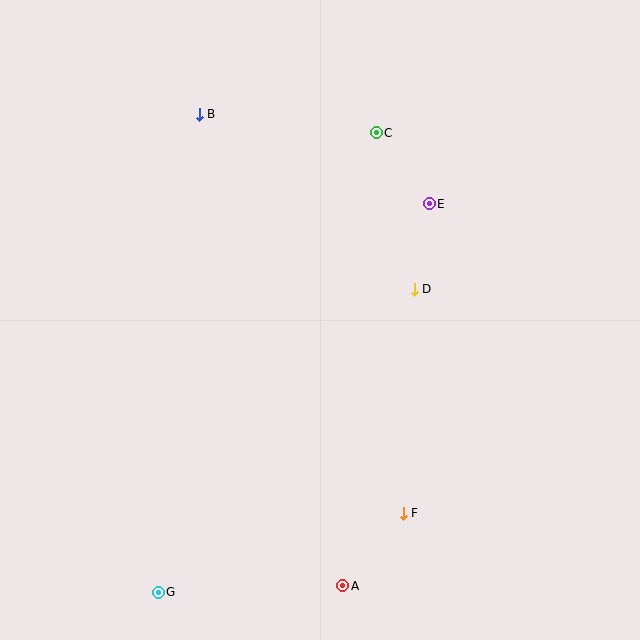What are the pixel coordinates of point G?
Point G is at (158, 592).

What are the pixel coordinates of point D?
Point D is at (414, 289).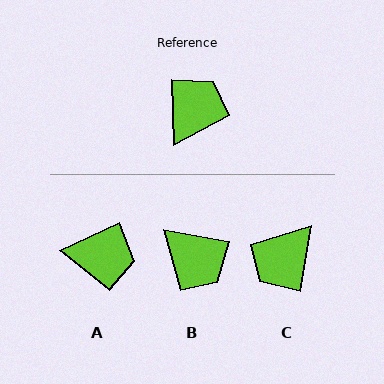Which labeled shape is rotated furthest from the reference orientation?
C, about 169 degrees away.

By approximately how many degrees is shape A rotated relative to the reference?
Approximately 66 degrees clockwise.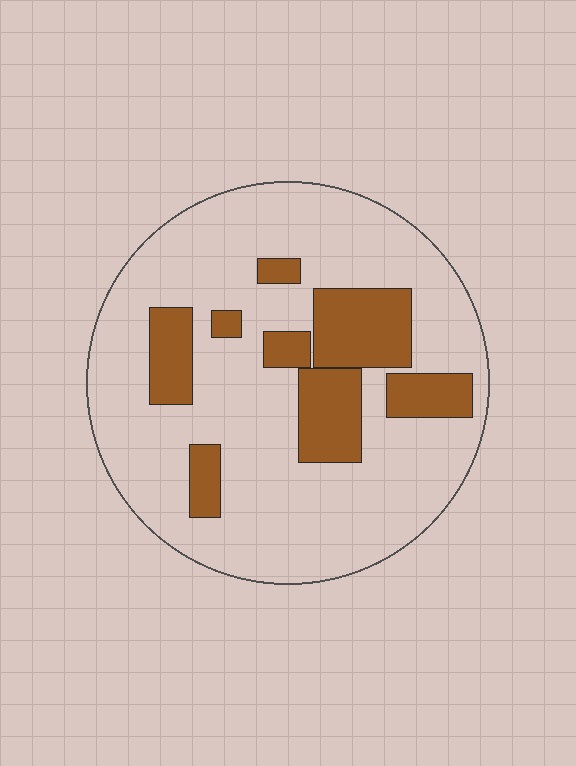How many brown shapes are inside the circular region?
8.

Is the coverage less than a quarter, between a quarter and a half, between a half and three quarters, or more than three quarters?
Less than a quarter.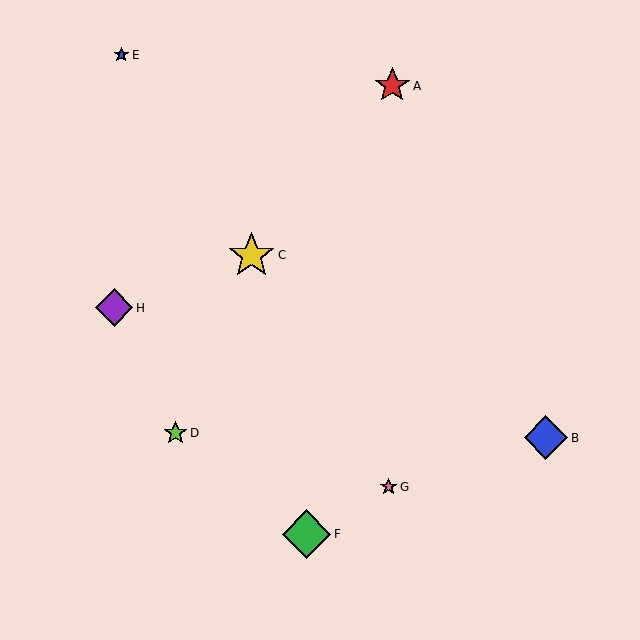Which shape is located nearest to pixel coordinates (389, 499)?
The pink star (labeled G) at (389, 487) is nearest to that location.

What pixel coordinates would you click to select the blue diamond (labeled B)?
Click at (546, 438) to select the blue diamond B.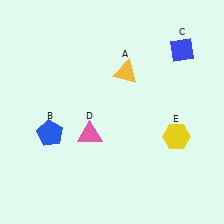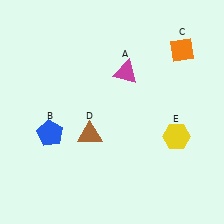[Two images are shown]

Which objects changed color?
A changed from yellow to magenta. C changed from blue to orange. D changed from pink to brown.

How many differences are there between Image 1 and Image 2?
There are 3 differences between the two images.